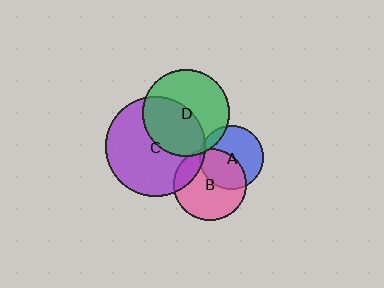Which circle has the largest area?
Circle C (purple).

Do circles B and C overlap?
Yes.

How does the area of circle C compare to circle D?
Approximately 1.3 times.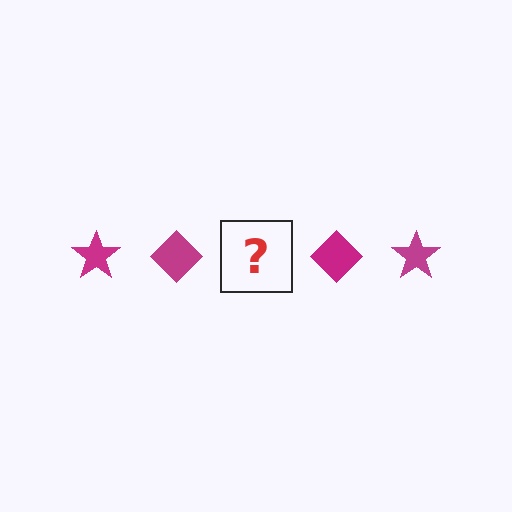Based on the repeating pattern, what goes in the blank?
The blank should be a magenta star.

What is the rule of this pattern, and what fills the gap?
The rule is that the pattern cycles through star, diamond shapes in magenta. The gap should be filled with a magenta star.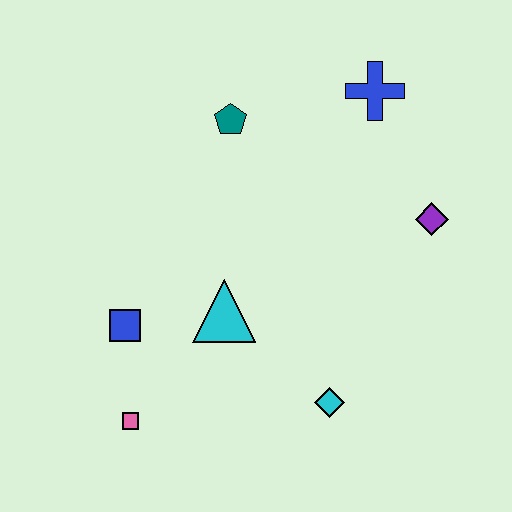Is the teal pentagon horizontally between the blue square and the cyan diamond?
Yes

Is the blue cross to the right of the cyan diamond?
Yes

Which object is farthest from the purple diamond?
The pink square is farthest from the purple diamond.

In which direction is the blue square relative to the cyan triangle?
The blue square is to the left of the cyan triangle.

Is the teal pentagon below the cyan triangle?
No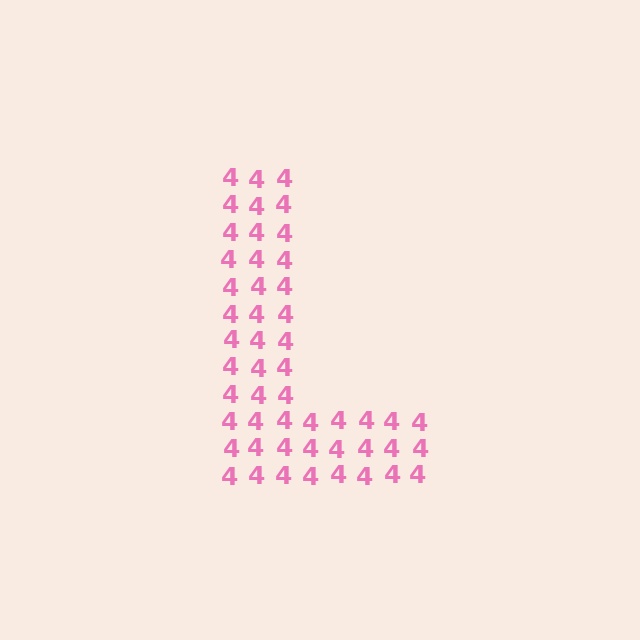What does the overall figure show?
The overall figure shows the letter L.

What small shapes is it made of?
It is made of small digit 4's.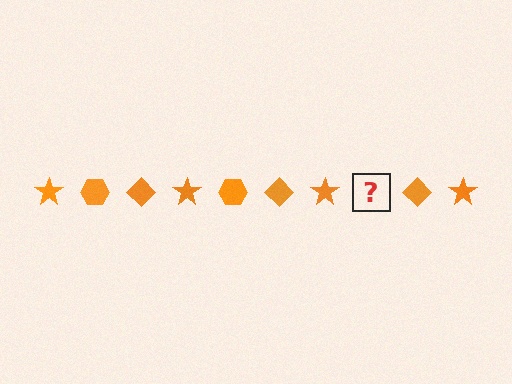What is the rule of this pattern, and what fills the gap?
The rule is that the pattern cycles through star, hexagon, diamond shapes in orange. The gap should be filled with an orange hexagon.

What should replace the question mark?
The question mark should be replaced with an orange hexagon.